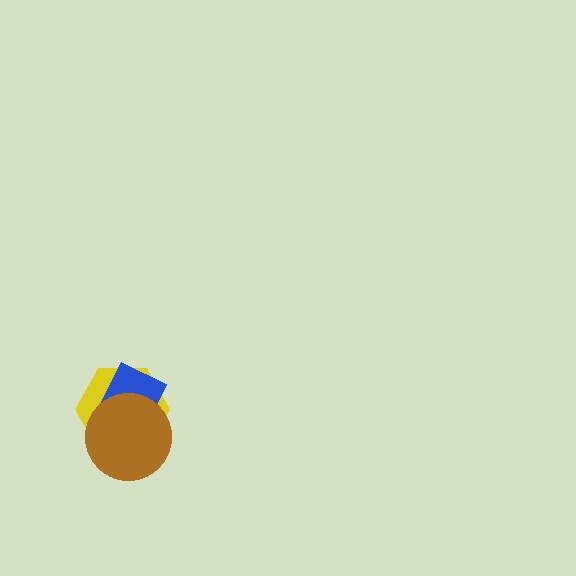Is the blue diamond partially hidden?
Yes, it is partially covered by another shape.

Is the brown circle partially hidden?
No, no other shape covers it.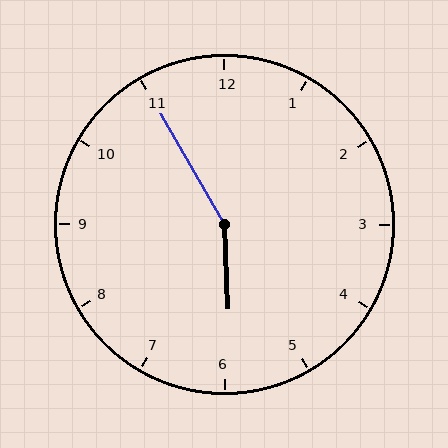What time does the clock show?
5:55.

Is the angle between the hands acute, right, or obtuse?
It is obtuse.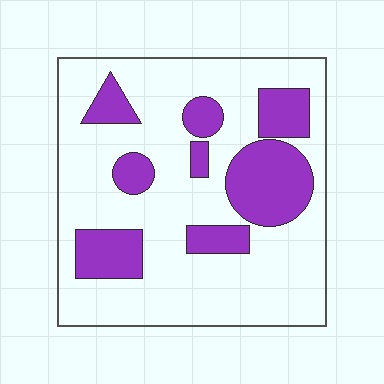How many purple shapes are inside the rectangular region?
8.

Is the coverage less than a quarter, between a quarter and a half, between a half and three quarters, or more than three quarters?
Between a quarter and a half.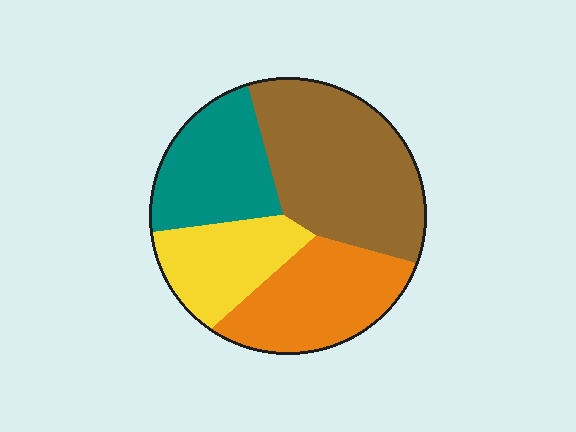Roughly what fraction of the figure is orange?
Orange takes up about one quarter (1/4) of the figure.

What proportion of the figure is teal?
Teal takes up about one fifth (1/5) of the figure.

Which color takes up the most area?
Brown, at roughly 35%.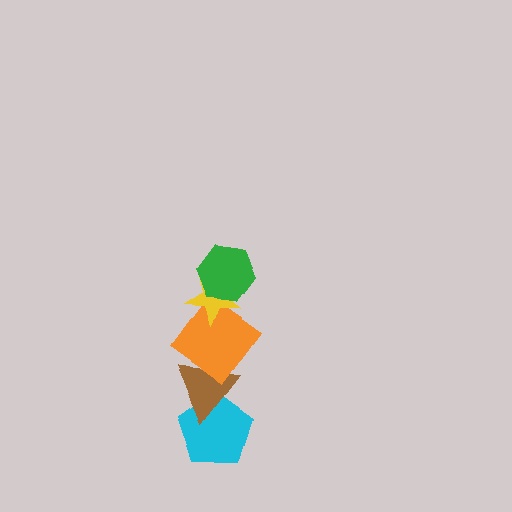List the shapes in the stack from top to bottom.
From top to bottom: the green hexagon, the yellow star, the orange diamond, the brown triangle, the cyan pentagon.